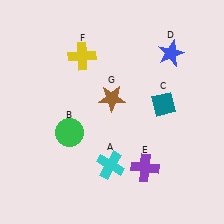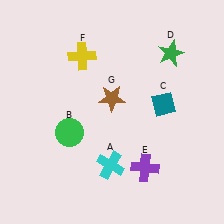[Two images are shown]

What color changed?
The star (D) changed from blue in Image 1 to green in Image 2.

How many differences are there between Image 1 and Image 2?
There is 1 difference between the two images.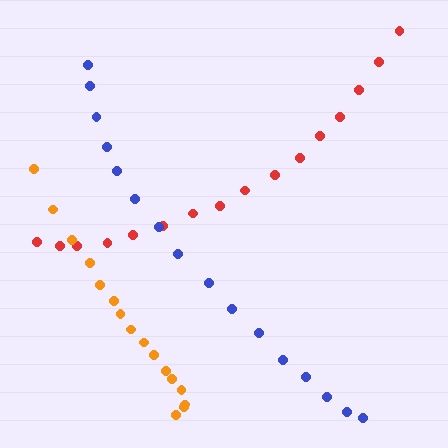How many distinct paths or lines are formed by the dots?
There are 3 distinct paths.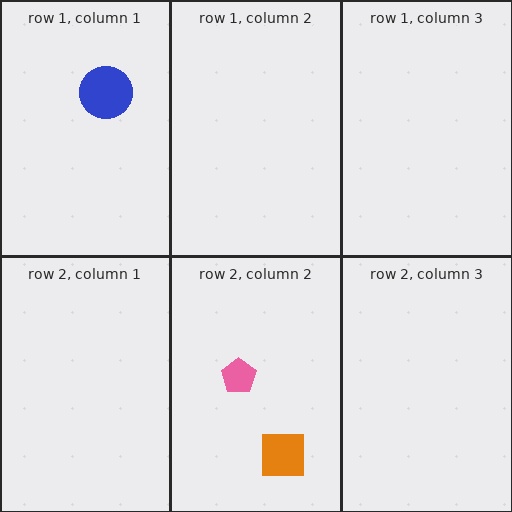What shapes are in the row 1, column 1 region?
The blue circle.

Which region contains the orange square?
The row 2, column 2 region.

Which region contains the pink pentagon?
The row 2, column 2 region.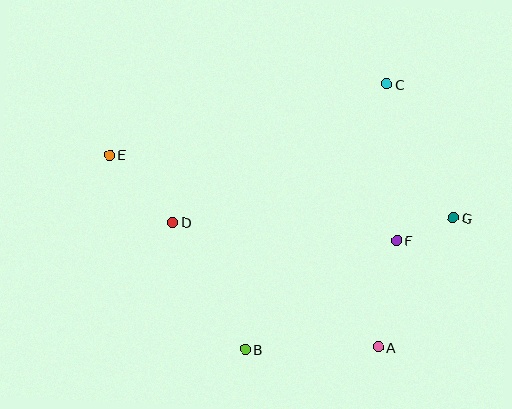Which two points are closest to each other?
Points F and G are closest to each other.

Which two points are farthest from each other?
Points E and G are farthest from each other.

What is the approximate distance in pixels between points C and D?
The distance between C and D is approximately 255 pixels.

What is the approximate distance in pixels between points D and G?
The distance between D and G is approximately 280 pixels.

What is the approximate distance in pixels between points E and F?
The distance between E and F is approximately 299 pixels.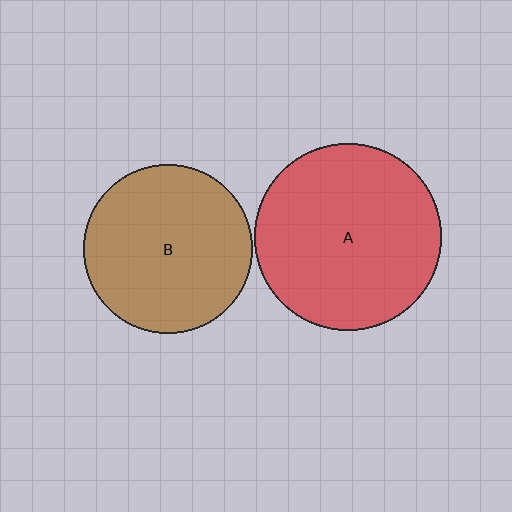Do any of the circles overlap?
No, none of the circles overlap.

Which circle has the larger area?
Circle A (red).